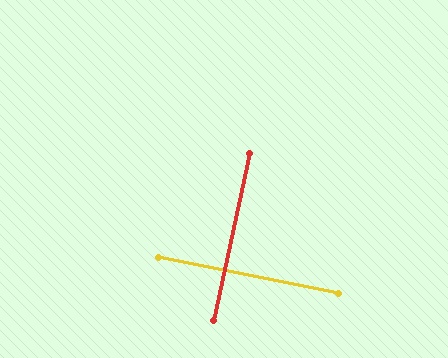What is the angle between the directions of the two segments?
Approximately 89 degrees.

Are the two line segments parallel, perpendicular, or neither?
Perpendicular — they meet at approximately 89°.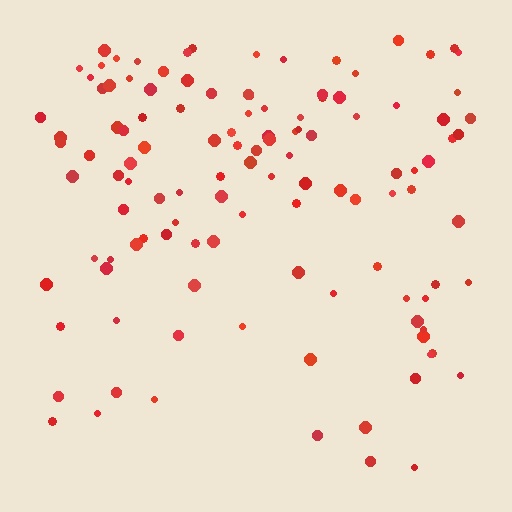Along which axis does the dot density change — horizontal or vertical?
Vertical.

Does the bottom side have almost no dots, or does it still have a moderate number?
Still a moderate number, just noticeably fewer than the top.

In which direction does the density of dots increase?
From bottom to top, with the top side densest.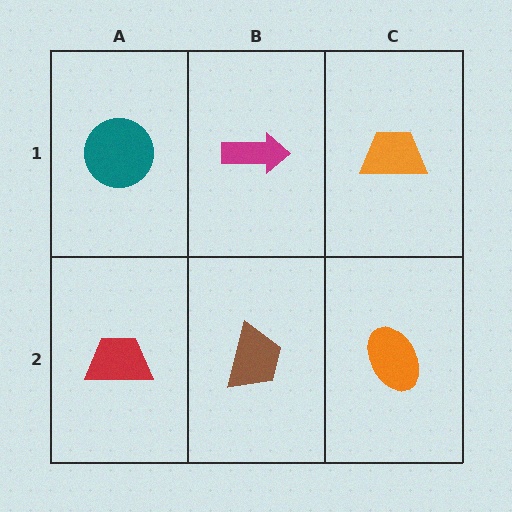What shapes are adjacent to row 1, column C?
An orange ellipse (row 2, column C), a magenta arrow (row 1, column B).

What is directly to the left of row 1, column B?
A teal circle.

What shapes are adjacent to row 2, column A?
A teal circle (row 1, column A), a brown trapezoid (row 2, column B).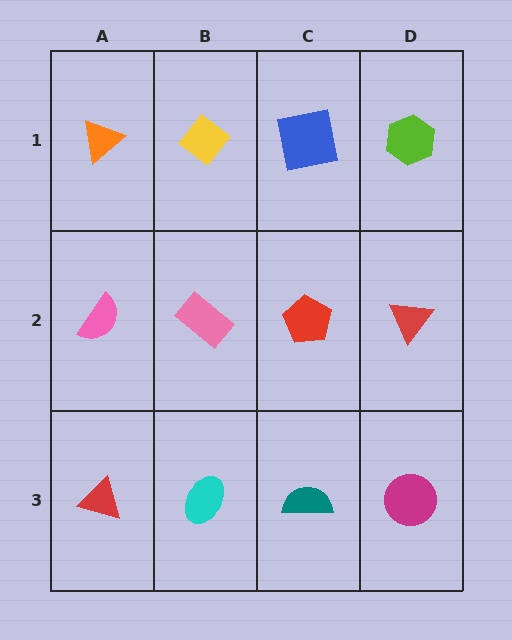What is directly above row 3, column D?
A red triangle.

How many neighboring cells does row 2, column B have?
4.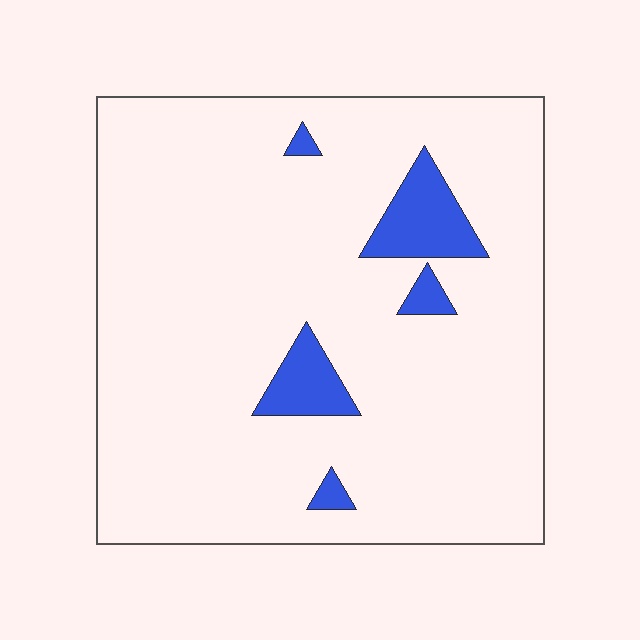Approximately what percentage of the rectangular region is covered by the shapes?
Approximately 10%.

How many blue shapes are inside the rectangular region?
5.